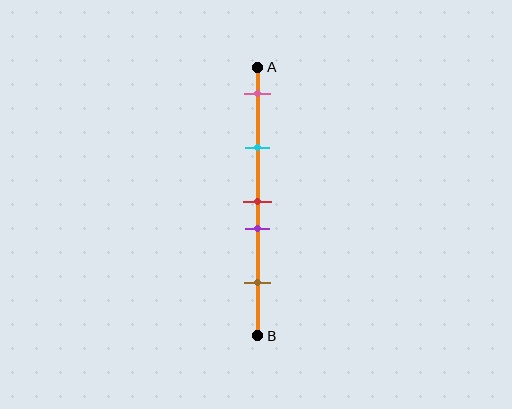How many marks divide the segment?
There are 5 marks dividing the segment.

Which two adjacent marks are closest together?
The red and purple marks are the closest adjacent pair.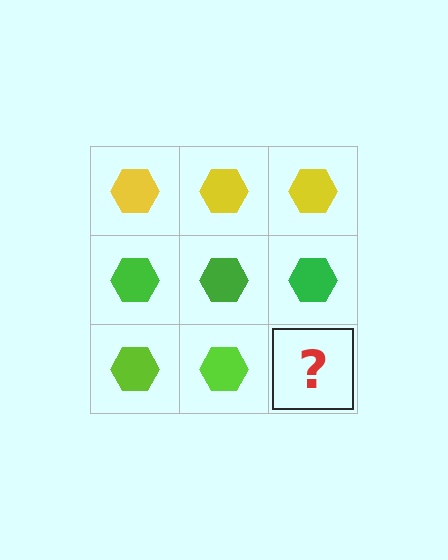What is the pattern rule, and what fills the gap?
The rule is that each row has a consistent color. The gap should be filled with a lime hexagon.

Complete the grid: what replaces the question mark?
The question mark should be replaced with a lime hexagon.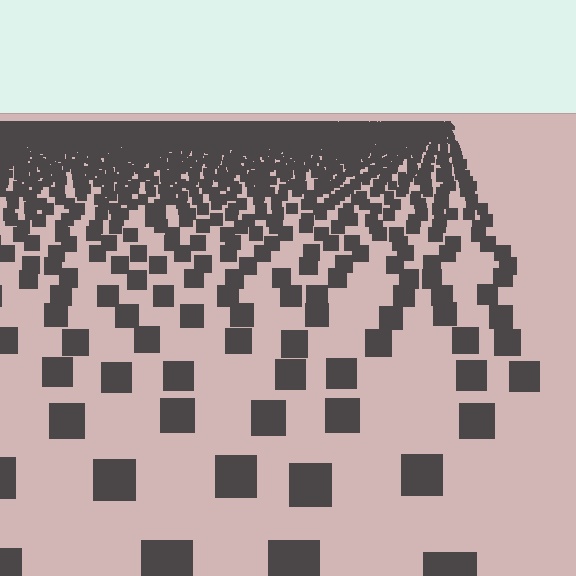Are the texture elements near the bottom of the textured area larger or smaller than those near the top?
Larger. Near the bottom, elements are closer to the viewer and appear at a bigger on-screen size.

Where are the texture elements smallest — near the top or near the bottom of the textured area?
Near the top.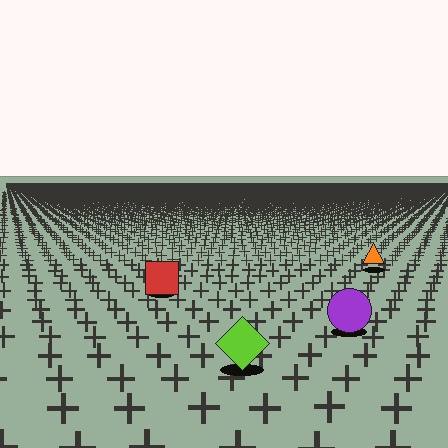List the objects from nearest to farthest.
From nearest to farthest: the lime diamond, the purple circle, the red square, the orange triangle.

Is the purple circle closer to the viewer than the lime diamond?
No. The lime diamond is closer — you can tell from the texture gradient: the ground texture is coarser near it.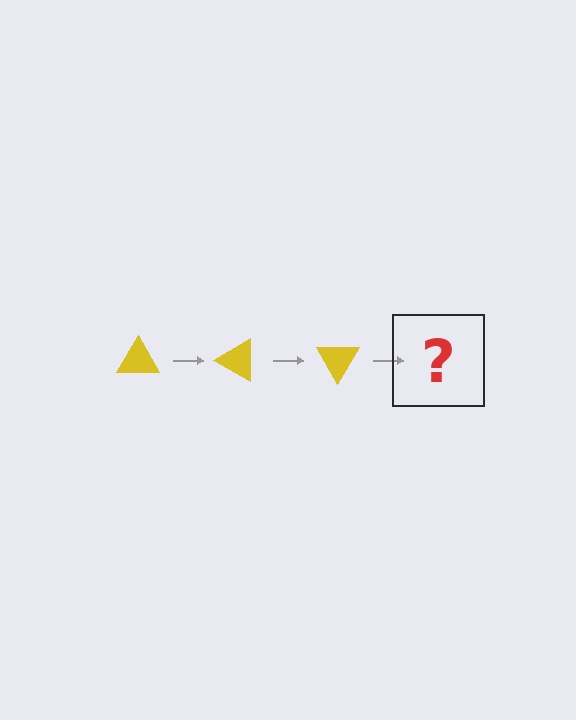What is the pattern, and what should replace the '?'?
The pattern is that the triangle rotates 30 degrees each step. The '?' should be a yellow triangle rotated 90 degrees.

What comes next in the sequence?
The next element should be a yellow triangle rotated 90 degrees.